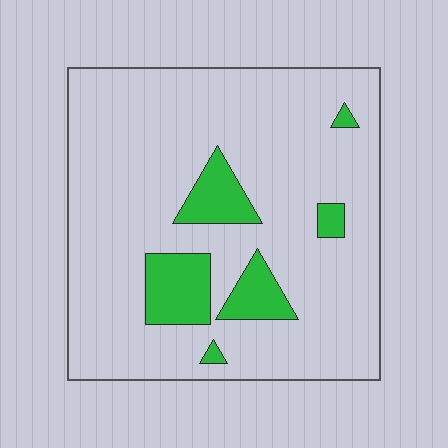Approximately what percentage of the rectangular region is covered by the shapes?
Approximately 15%.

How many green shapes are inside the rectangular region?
6.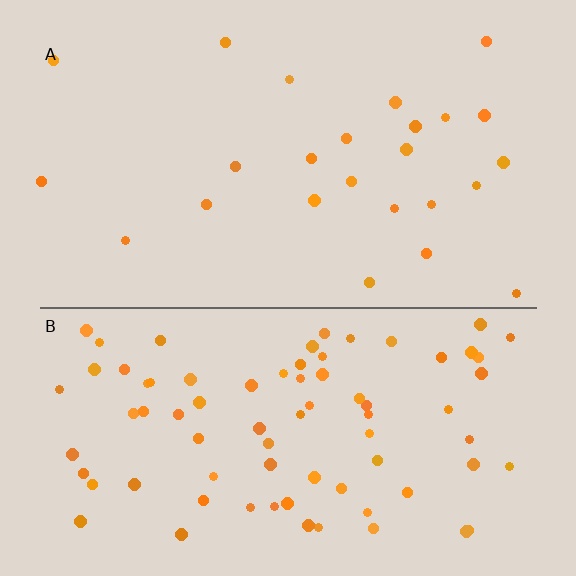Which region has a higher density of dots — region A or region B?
B (the bottom).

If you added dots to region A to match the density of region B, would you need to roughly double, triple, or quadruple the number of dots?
Approximately triple.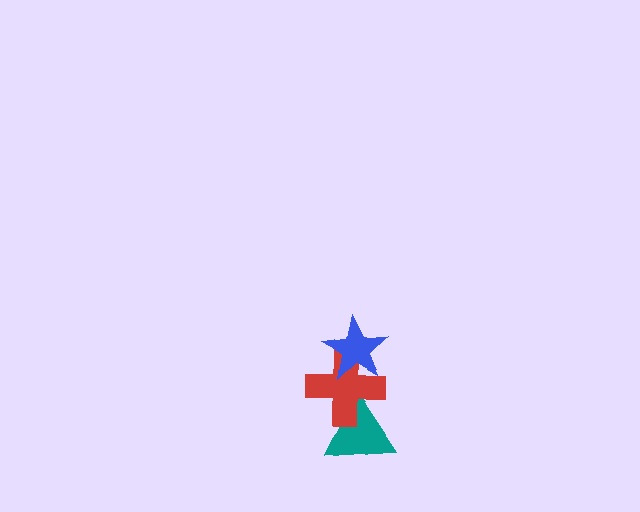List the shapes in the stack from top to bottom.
From top to bottom: the blue star, the red cross, the teal triangle.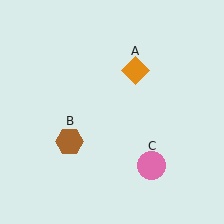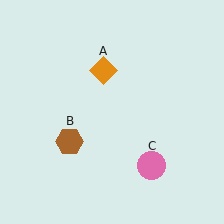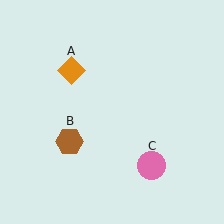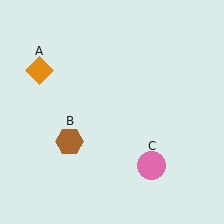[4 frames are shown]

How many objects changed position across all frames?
1 object changed position: orange diamond (object A).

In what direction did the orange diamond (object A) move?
The orange diamond (object A) moved left.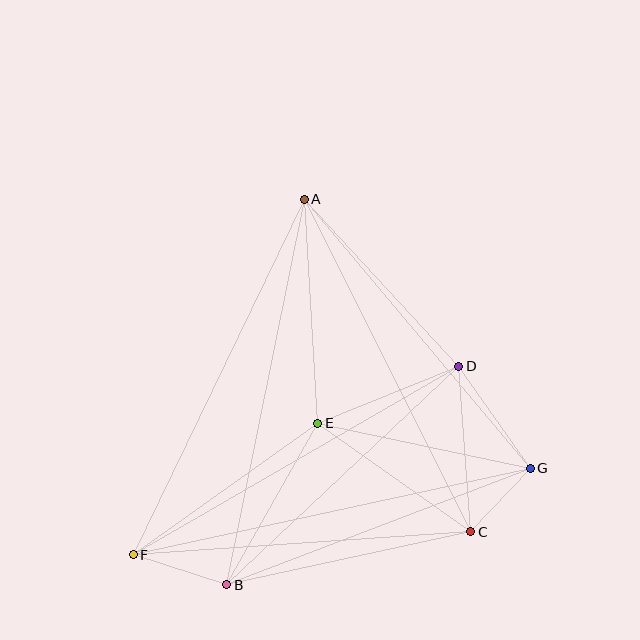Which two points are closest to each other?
Points C and G are closest to each other.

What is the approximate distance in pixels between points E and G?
The distance between E and G is approximately 217 pixels.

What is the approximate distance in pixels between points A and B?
The distance between A and B is approximately 393 pixels.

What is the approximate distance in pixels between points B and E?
The distance between B and E is approximately 185 pixels.